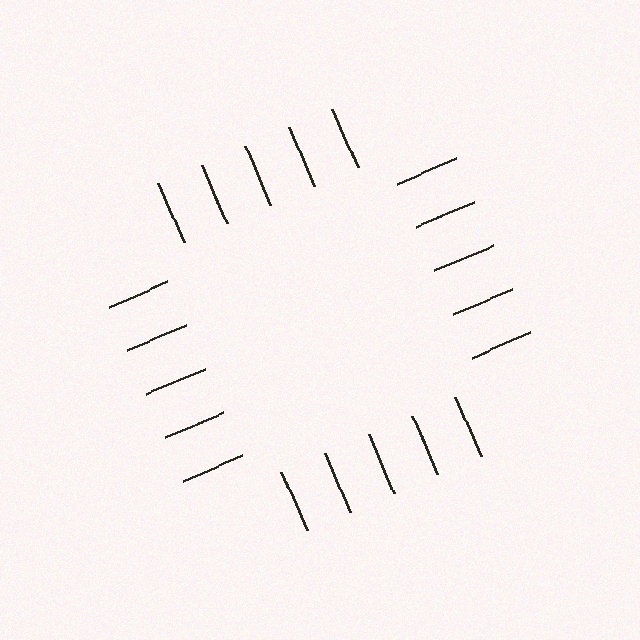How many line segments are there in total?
20 — 5 along each of the 4 edges.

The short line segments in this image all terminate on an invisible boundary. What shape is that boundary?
An illusory square — the line segments terminate on its edges but no continuous stroke is drawn.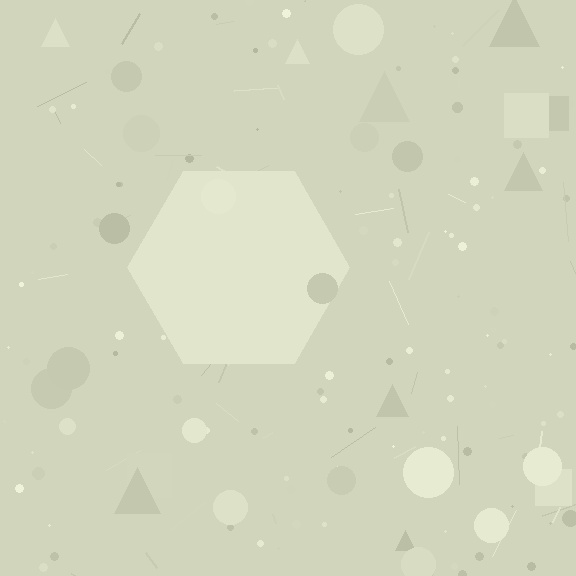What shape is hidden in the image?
A hexagon is hidden in the image.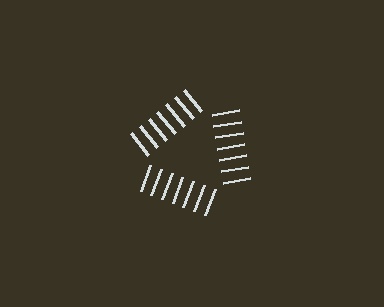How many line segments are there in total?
21 — 7 along each of the 3 edges.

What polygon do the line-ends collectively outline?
An illusory triangle — the line segments terminate on its edges but no continuous stroke is drawn.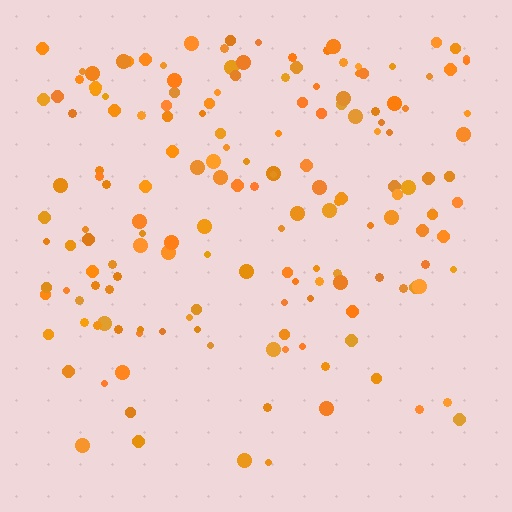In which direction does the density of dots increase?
From bottom to top, with the top side densest.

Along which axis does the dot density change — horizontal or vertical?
Vertical.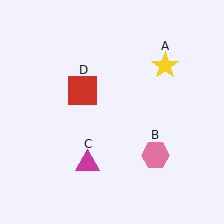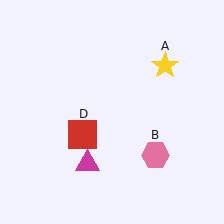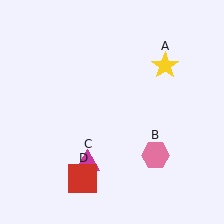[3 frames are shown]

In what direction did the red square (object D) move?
The red square (object D) moved down.